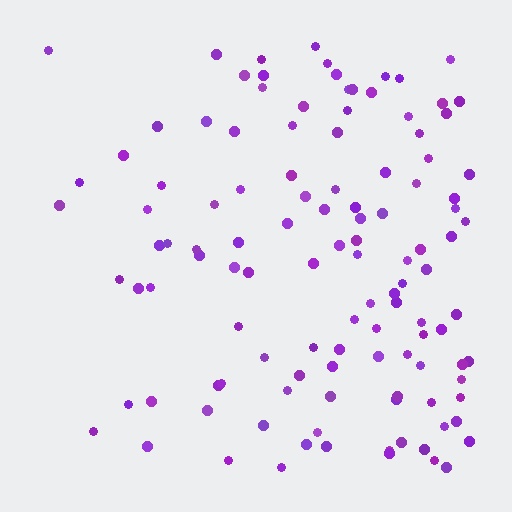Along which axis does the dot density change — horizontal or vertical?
Horizontal.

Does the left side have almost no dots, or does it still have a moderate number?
Still a moderate number, just noticeably fewer than the right.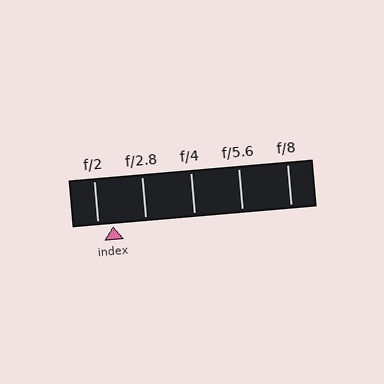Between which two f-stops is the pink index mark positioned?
The index mark is between f/2 and f/2.8.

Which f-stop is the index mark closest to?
The index mark is closest to f/2.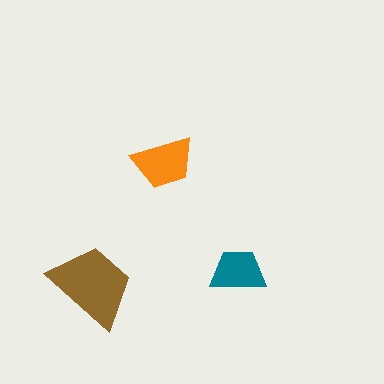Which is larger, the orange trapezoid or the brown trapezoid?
The brown one.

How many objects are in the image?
There are 3 objects in the image.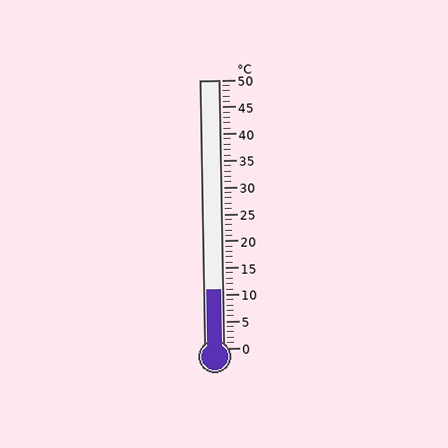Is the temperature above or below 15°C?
The temperature is below 15°C.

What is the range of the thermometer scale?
The thermometer scale ranges from 0°C to 50°C.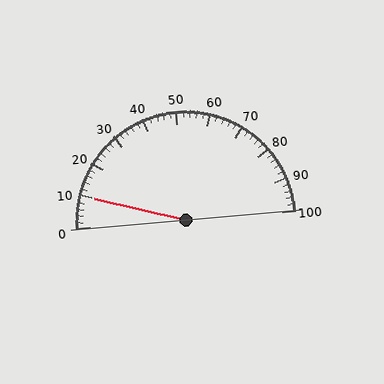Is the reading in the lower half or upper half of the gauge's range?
The reading is in the lower half of the range (0 to 100).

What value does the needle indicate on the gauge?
The needle indicates approximately 10.